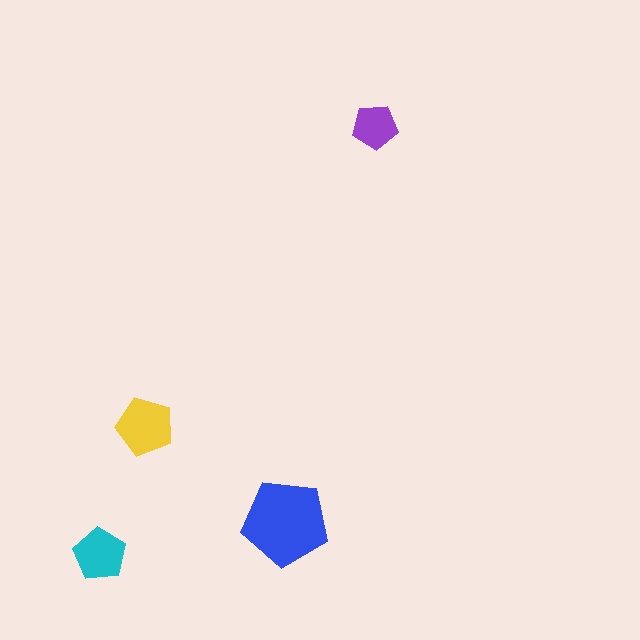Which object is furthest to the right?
The purple pentagon is rightmost.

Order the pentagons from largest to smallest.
the blue one, the yellow one, the cyan one, the purple one.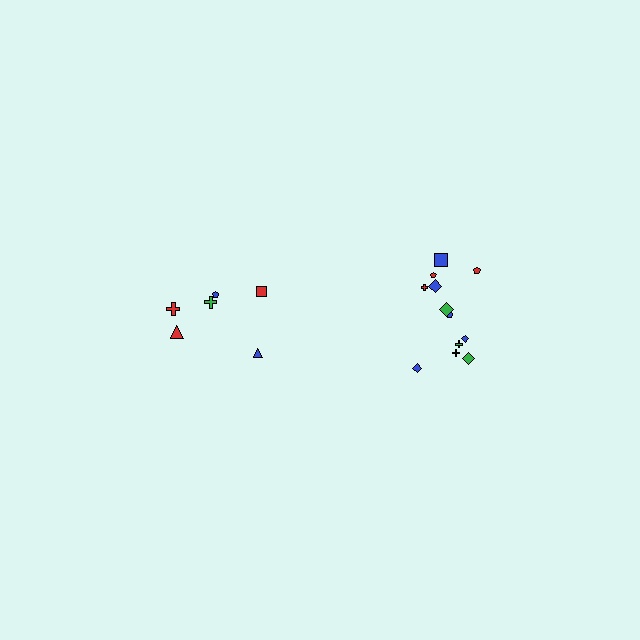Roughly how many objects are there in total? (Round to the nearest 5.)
Roughly 20 objects in total.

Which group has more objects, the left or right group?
The right group.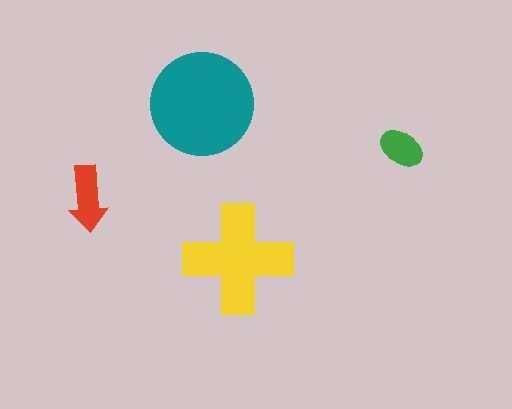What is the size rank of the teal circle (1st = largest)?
1st.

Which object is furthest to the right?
The green ellipse is rightmost.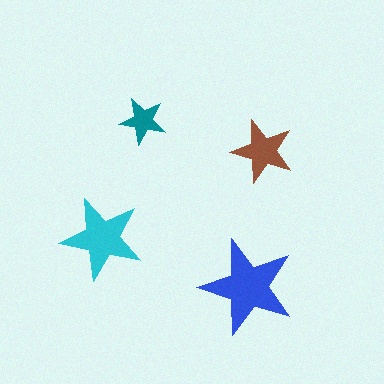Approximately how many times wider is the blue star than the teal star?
About 2 times wider.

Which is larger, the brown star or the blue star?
The blue one.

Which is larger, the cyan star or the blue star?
The blue one.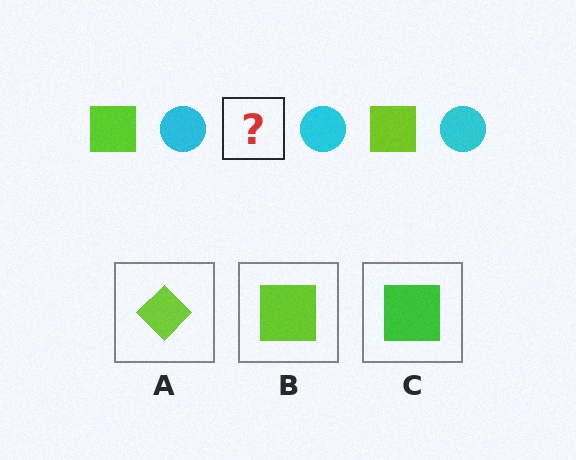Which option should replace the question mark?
Option B.